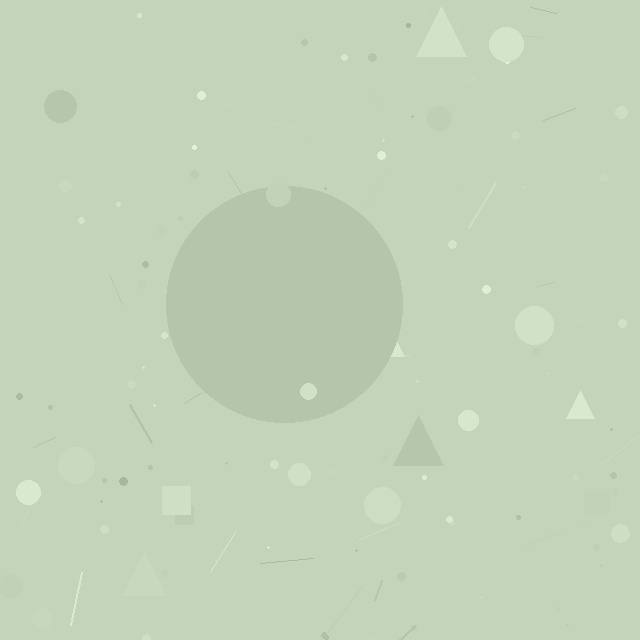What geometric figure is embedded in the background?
A circle is embedded in the background.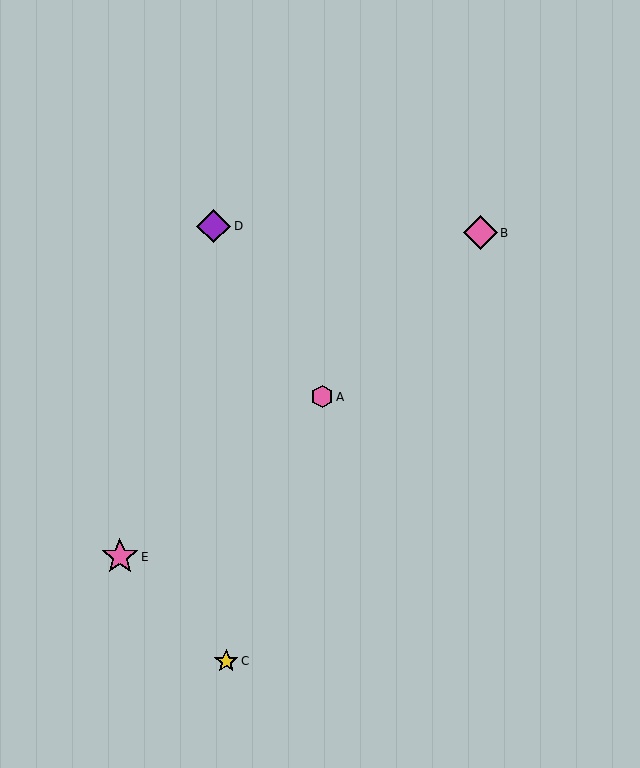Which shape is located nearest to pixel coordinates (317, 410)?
The pink hexagon (labeled A) at (322, 397) is nearest to that location.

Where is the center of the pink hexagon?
The center of the pink hexagon is at (322, 397).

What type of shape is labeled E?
Shape E is a pink star.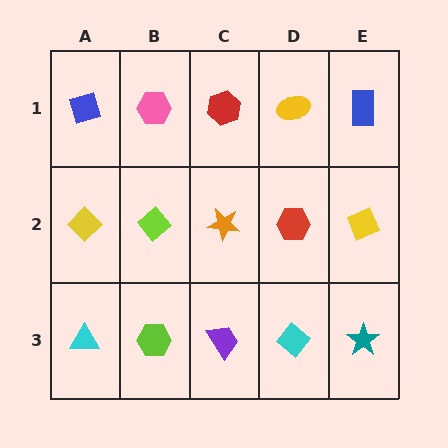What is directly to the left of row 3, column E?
A cyan diamond.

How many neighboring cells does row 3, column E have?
2.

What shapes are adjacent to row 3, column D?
A red hexagon (row 2, column D), a purple trapezoid (row 3, column C), a teal star (row 3, column E).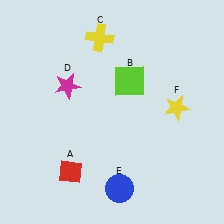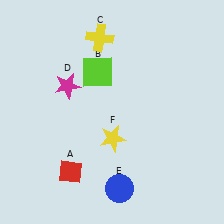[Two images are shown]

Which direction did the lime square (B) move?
The lime square (B) moved left.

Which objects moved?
The objects that moved are: the lime square (B), the yellow star (F).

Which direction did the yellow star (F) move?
The yellow star (F) moved left.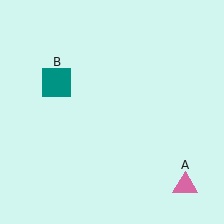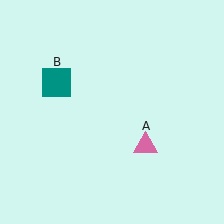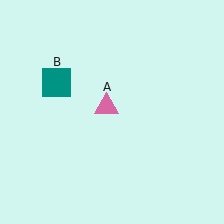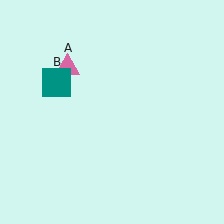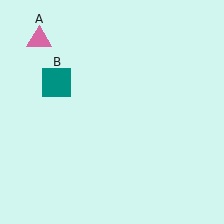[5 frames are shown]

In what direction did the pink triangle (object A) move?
The pink triangle (object A) moved up and to the left.